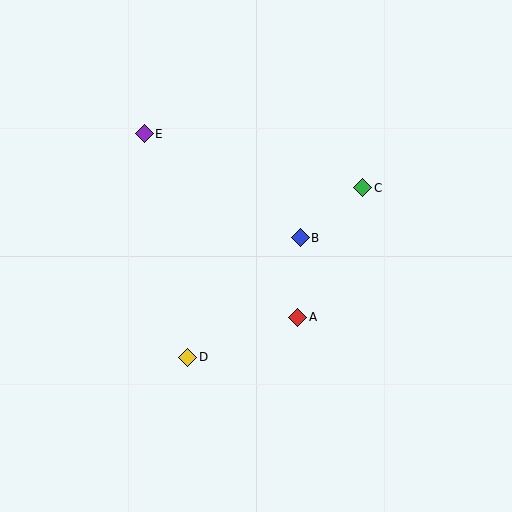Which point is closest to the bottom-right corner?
Point A is closest to the bottom-right corner.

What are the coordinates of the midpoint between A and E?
The midpoint between A and E is at (221, 226).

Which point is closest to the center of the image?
Point B at (300, 238) is closest to the center.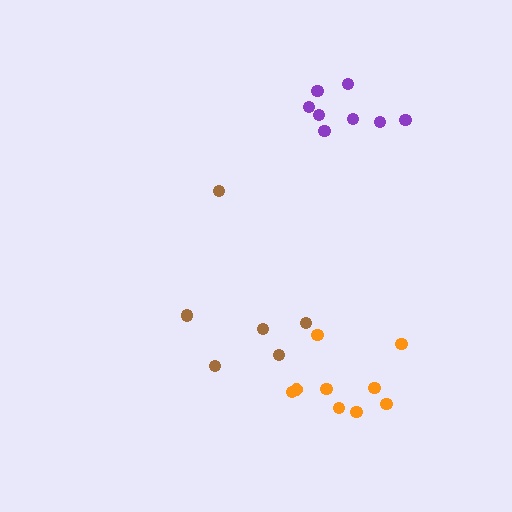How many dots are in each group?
Group 1: 6 dots, Group 2: 9 dots, Group 3: 8 dots (23 total).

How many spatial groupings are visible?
There are 3 spatial groupings.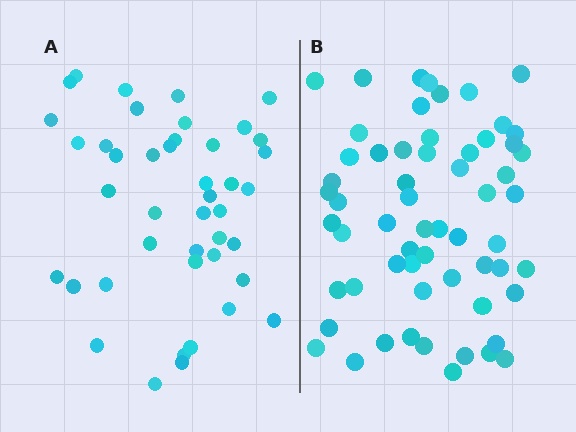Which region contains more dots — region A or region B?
Region B (the right region) has more dots.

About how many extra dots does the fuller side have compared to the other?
Region B has approximately 15 more dots than region A.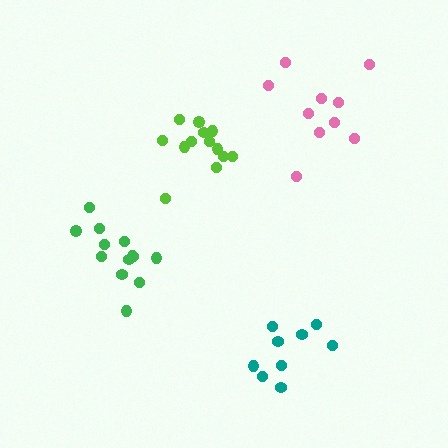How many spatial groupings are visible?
There are 4 spatial groupings.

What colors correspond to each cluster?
The clusters are colored: green, lime, teal, pink.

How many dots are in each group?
Group 1: 13 dots, Group 2: 13 dots, Group 3: 9 dots, Group 4: 10 dots (45 total).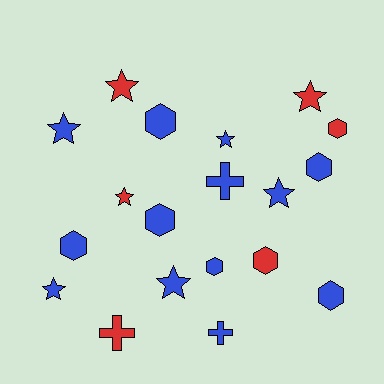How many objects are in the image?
There are 19 objects.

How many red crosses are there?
There is 1 red cross.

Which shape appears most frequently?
Hexagon, with 8 objects.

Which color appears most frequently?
Blue, with 13 objects.